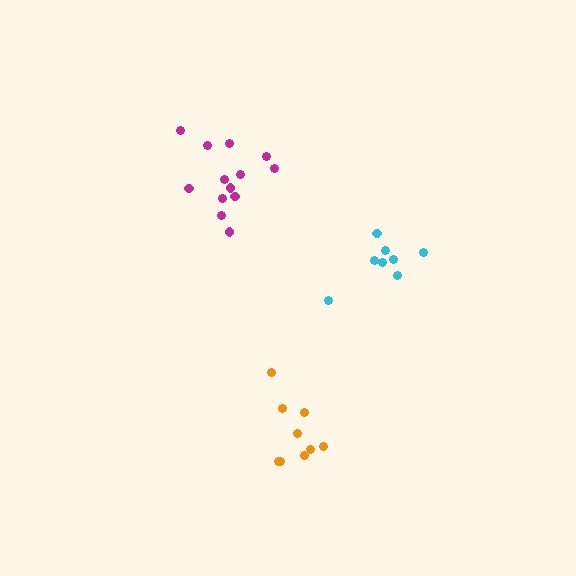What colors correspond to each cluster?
The clusters are colored: cyan, magenta, orange.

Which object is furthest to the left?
The magenta cluster is leftmost.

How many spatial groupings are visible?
There are 3 spatial groupings.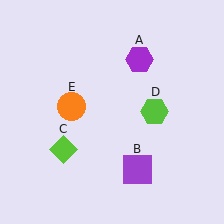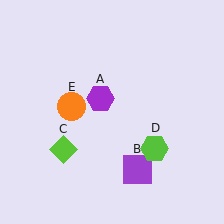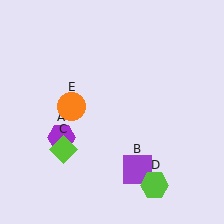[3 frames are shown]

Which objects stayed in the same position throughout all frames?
Purple square (object B) and lime diamond (object C) and orange circle (object E) remained stationary.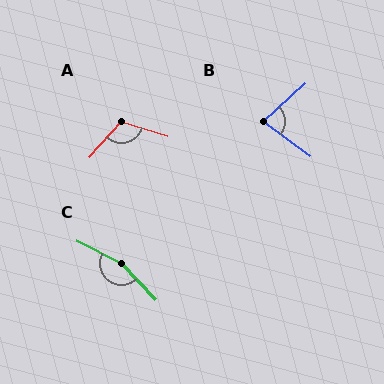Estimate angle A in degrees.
Approximately 115 degrees.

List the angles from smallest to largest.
B (79°), A (115°), C (161°).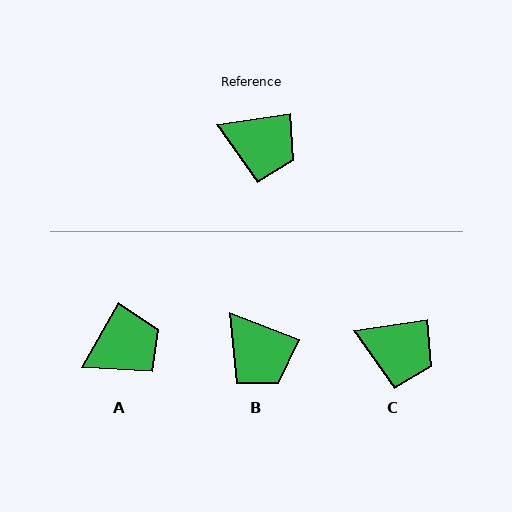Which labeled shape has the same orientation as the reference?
C.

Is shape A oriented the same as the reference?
No, it is off by about 51 degrees.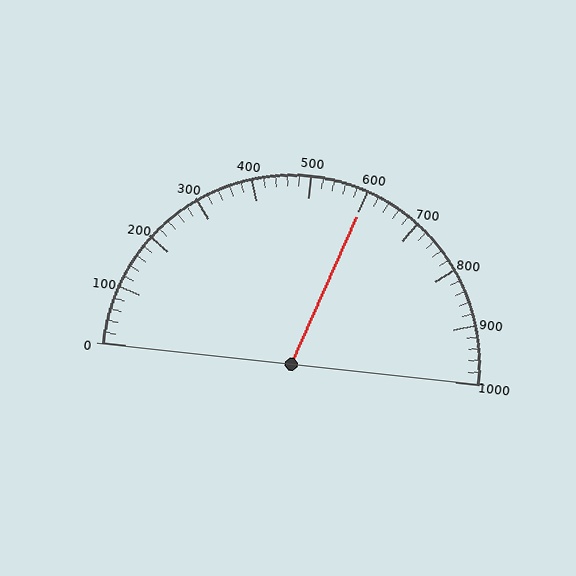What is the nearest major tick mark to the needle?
The nearest major tick mark is 600.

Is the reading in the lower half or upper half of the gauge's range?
The reading is in the upper half of the range (0 to 1000).